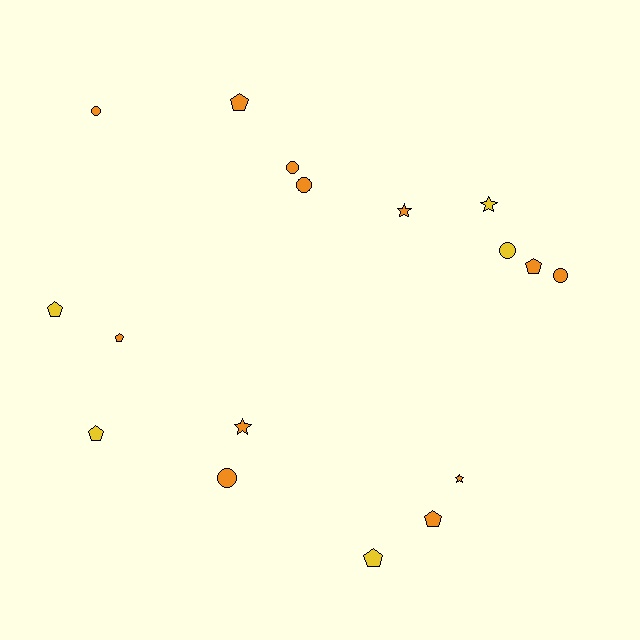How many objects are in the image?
There are 17 objects.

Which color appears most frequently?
Orange, with 12 objects.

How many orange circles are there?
There are 5 orange circles.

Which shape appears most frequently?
Pentagon, with 7 objects.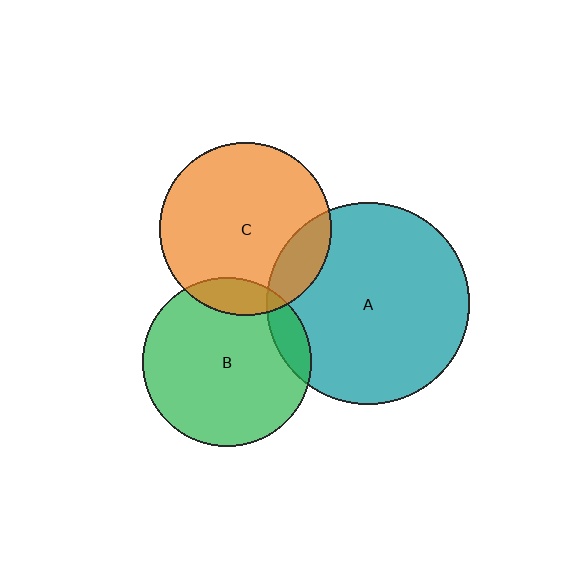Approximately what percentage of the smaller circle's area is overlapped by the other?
Approximately 10%.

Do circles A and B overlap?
Yes.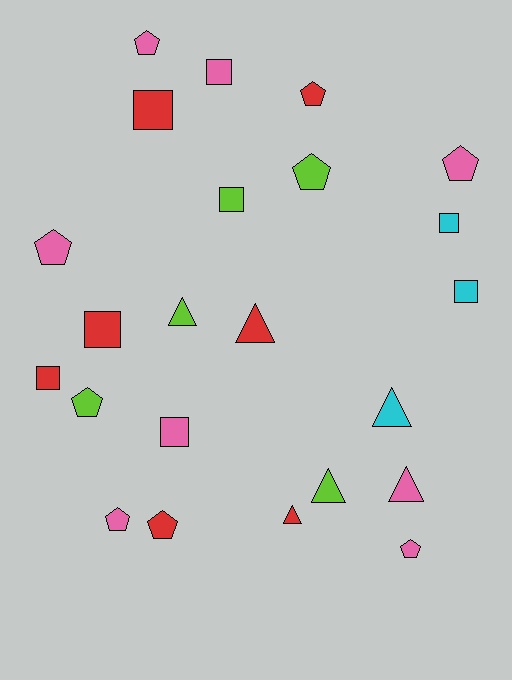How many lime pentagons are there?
There are 2 lime pentagons.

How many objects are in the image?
There are 23 objects.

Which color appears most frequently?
Pink, with 8 objects.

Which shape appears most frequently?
Pentagon, with 9 objects.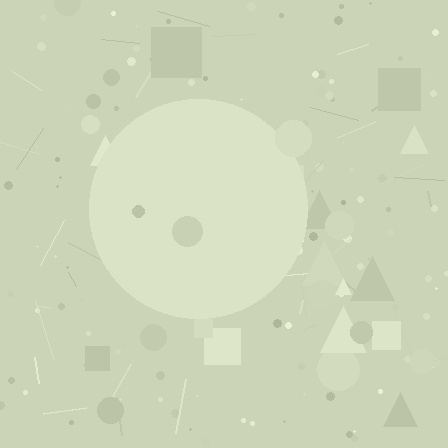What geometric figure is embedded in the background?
A circle is embedded in the background.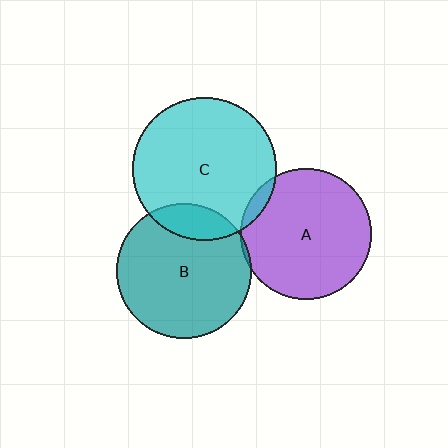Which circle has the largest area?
Circle C (cyan).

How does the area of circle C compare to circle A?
Approximately 1.2 times.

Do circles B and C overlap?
Yes.